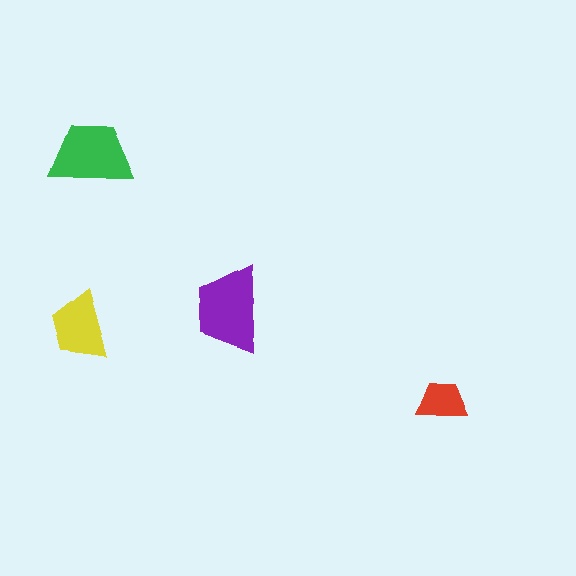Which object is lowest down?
The red trapezoid is bottommost.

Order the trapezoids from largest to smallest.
the purple one, the green one, the yellow one, the red one.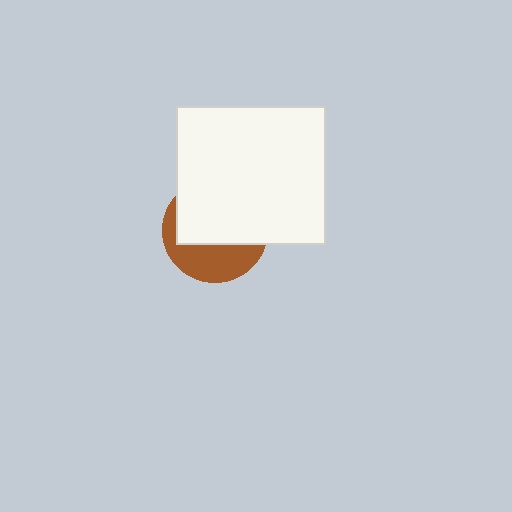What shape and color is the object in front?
The object in front is a white rectangle.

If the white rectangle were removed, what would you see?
You would see the complete brown circle.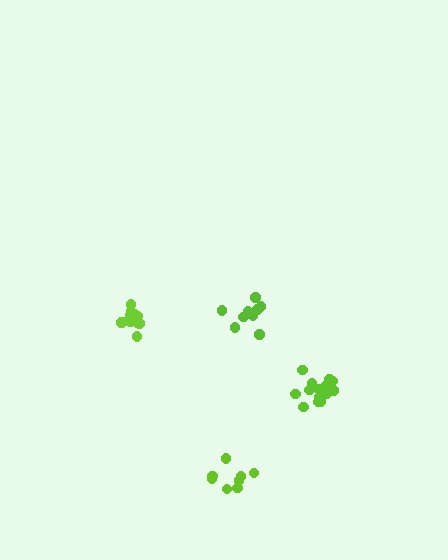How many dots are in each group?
Group 1: 14 dots, Group 2: 10 dots, Group 3: 14 dots, Group 4: 8 dots (46 total).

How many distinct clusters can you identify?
There are 4 distinct clusters.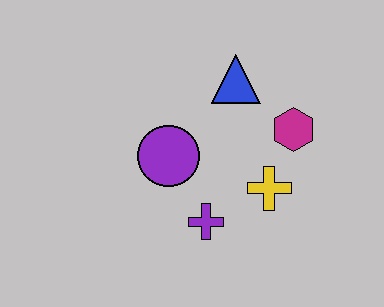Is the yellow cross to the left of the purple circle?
No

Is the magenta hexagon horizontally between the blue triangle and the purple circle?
No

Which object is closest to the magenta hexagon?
The yellow cross is closest to the magenta hexagon.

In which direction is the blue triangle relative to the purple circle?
The blue triangle is above the purple circle.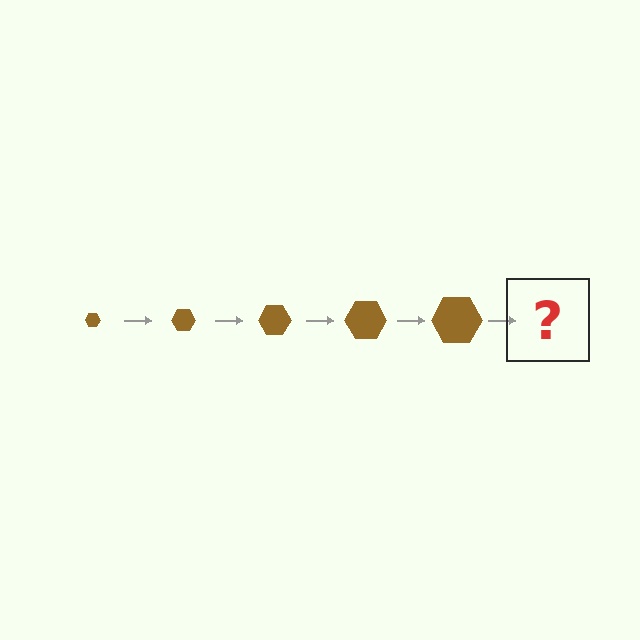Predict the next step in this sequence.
The next step is a brown hexagon, larger than the previous one.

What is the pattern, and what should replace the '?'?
The pattern is that the hexagon gets progressively larger each step. The '?' should be a brown hexagon, larger than the previous one.